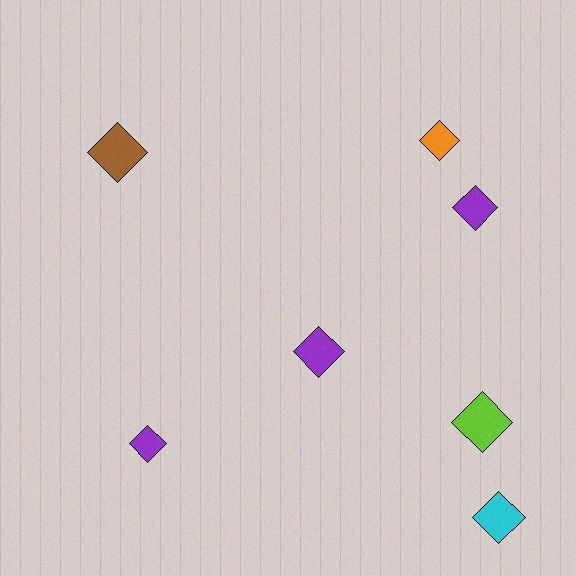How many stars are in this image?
There are no stars.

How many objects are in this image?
There are 7 objects.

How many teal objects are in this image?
There are no teal objects.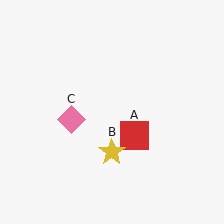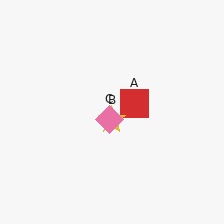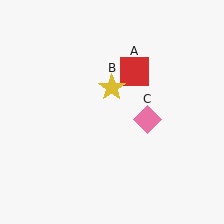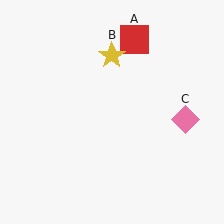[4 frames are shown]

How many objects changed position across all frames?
3 objects changed position: red square (object A), yellow star (object B), pink diamond (object C).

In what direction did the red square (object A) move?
The red square (object A) moved up.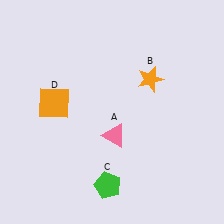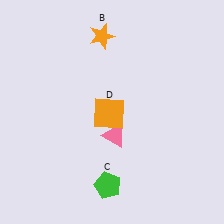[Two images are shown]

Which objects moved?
The objects that moved are: the orange star (B), the orange square (D).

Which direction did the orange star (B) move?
The orange star (B) moved left.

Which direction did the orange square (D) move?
The orange square (D) moved right.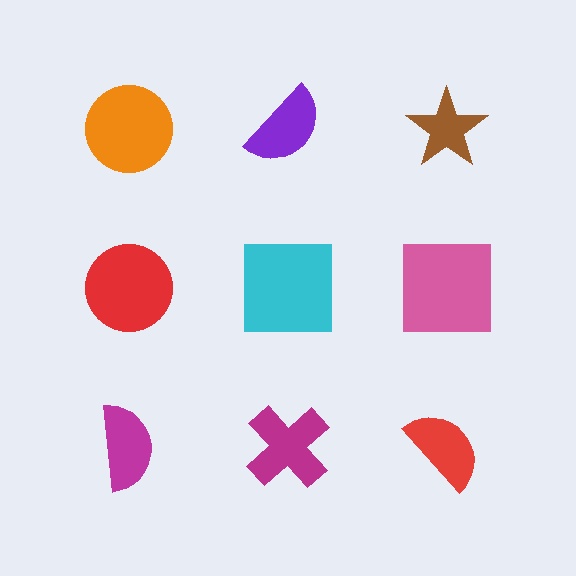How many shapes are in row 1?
3 shapes.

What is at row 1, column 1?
An orange circle.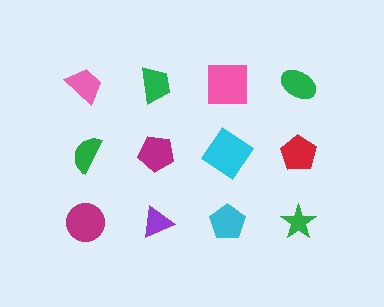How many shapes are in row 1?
4 shapes.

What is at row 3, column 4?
A green star.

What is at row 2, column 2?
A magenta pentagon.